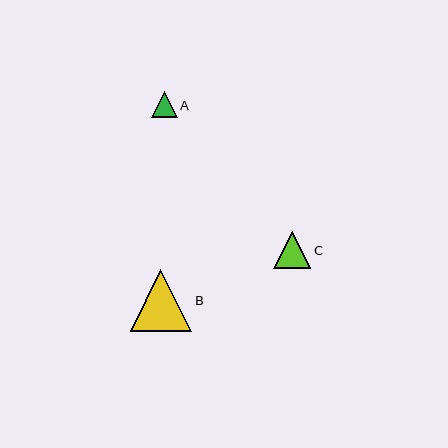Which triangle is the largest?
Triangle B is the largest with a size of approximately 61 pixels.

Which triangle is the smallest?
Triangle A is the smallest with a size of approximately 26 pixels.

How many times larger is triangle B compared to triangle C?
Triangle B is approximately 1.6 times the size of triangle C.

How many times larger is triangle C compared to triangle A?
Triangle C is approximately 1.4 times the size of triangle A.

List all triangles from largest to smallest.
From largest to smallest: B, C, A.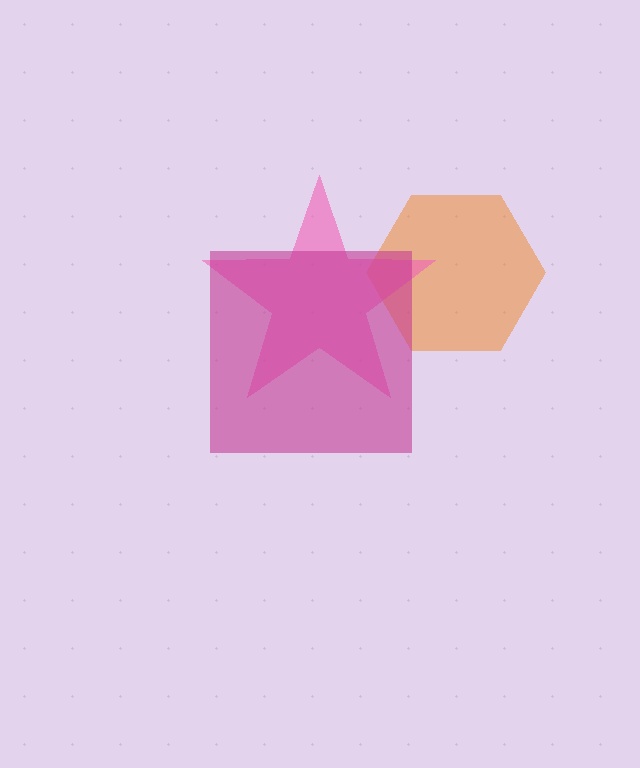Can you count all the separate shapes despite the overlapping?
Yes, there are 3 separate shapes.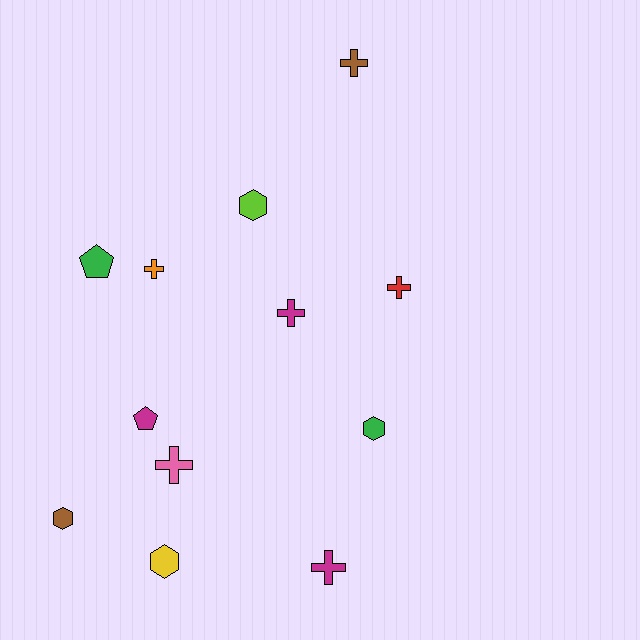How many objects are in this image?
There are 12 objects.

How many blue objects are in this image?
There are no blue objects.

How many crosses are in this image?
There are 6 crosses.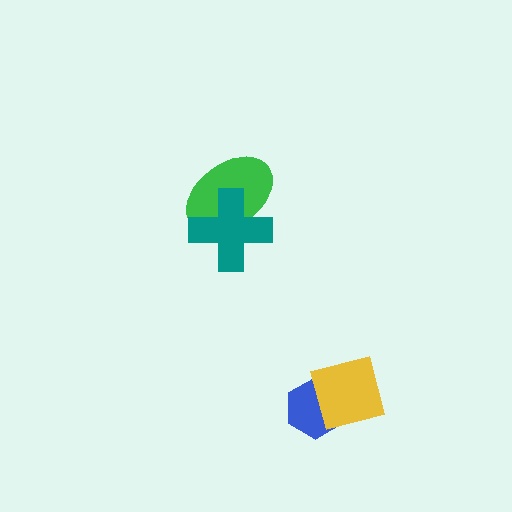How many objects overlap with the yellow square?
1 object overlaps with the yellow square.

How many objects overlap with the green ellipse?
1 object overlaps with the green ellipse.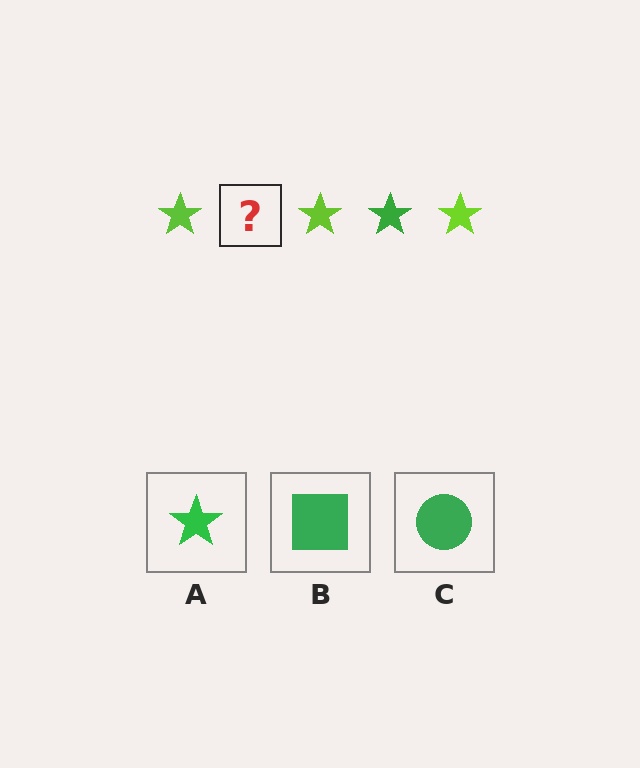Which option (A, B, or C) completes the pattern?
A.